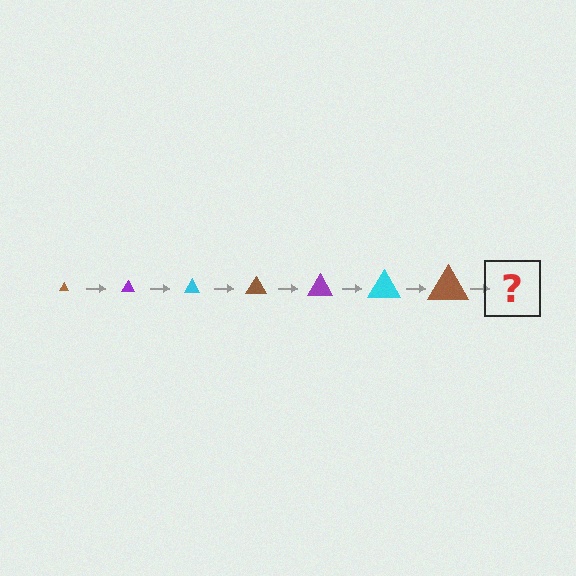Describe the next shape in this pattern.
It should be a purple triangle, larger than the previous one.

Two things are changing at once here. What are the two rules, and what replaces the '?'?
The two rules are that the triangle grows larger each step and the color cycles through brown, purple, and cyan. The '?' should be a purple triangle, larger than the previous one.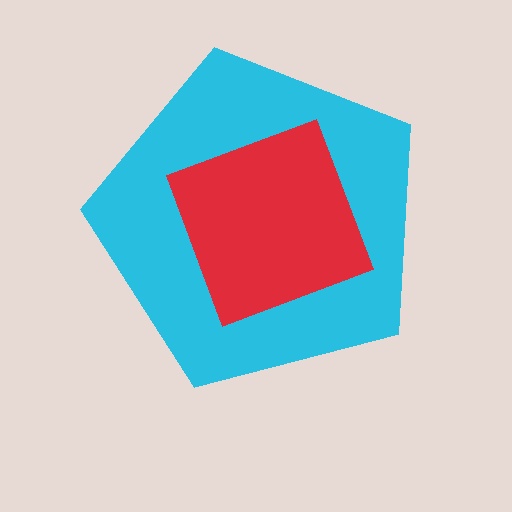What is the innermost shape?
The red diamond.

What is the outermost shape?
The cyan pentagon.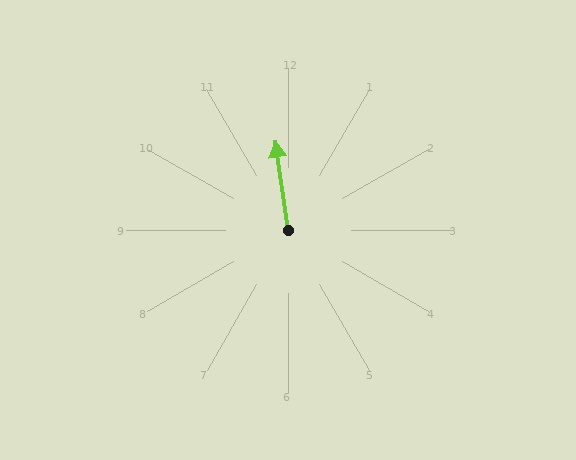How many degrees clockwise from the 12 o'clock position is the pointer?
Approximately 352 degrees.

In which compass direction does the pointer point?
North.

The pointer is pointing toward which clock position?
Roughly 12 o'clock.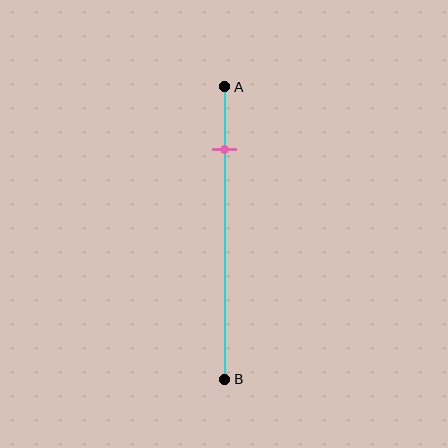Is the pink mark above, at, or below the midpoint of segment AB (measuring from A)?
The pink mark is above the midpoint of segment AB.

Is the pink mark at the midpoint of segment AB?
No, the mark is at about 20% from A, not at the 50% midpoint.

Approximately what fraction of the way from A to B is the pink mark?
The pink mark is approximately 20% of the way from A to B.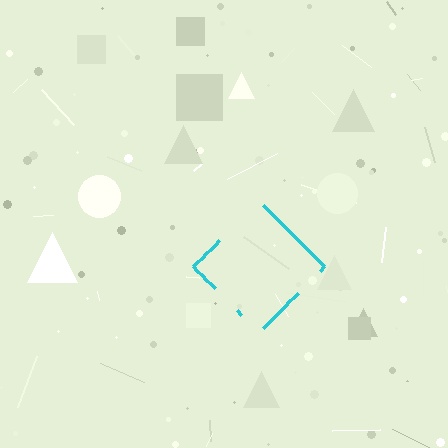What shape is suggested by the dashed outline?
The dashed outline suggests a diamond.